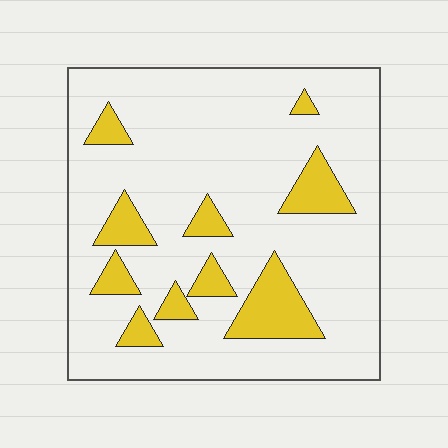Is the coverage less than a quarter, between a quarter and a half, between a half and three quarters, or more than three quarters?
Less than a quarter.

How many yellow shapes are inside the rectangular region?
10.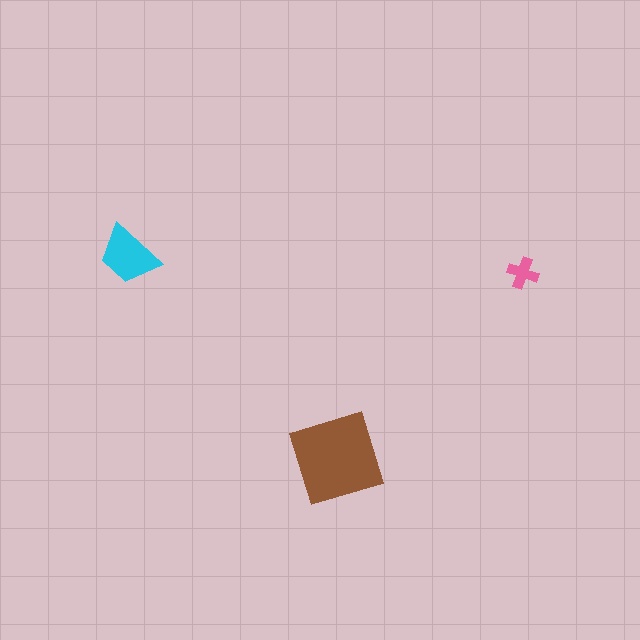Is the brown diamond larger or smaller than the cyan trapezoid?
Larger.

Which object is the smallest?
The pink cross.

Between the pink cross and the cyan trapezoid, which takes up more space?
The cyan trapezoid.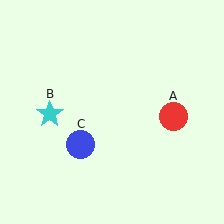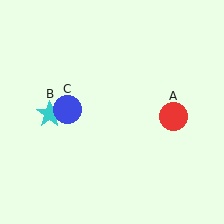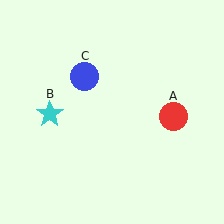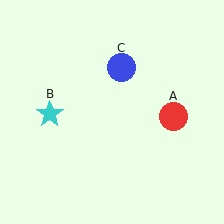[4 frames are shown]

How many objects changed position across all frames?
1 object changed position: blue circle (object C).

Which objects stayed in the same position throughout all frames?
Red circle (object A) and cyan star (object B) remained stationary.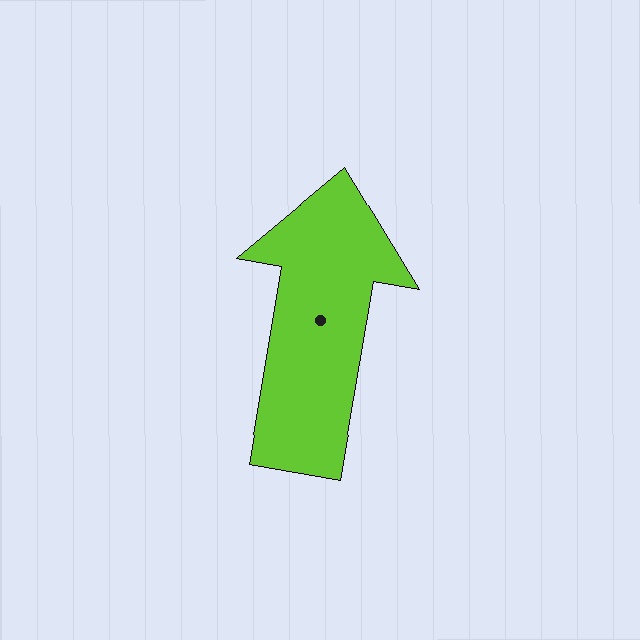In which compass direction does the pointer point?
North.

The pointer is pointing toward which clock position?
Roughly 12 o'clock.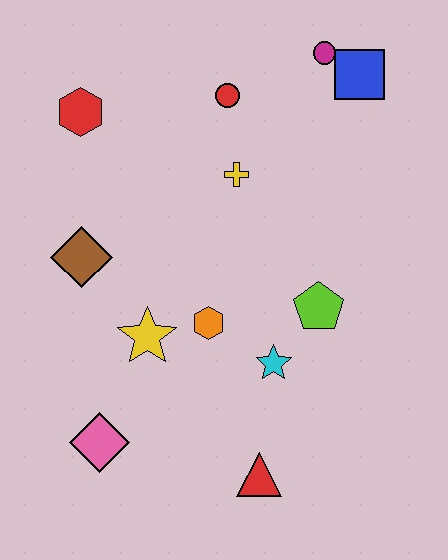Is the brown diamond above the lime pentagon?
Yes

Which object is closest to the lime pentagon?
The cyan star is closest to the lime pentagon.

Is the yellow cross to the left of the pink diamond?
No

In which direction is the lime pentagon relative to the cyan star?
The lime pentagon is above the cyan star.